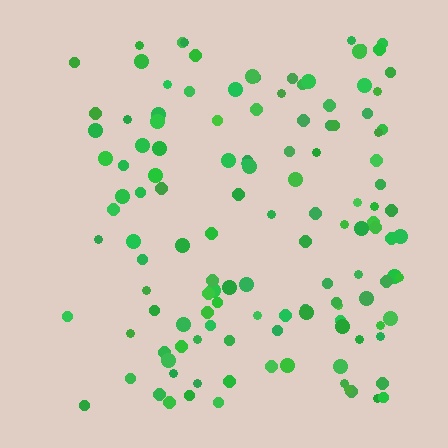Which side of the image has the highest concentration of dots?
The right.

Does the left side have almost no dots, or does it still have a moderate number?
Still a moderate number, just noticeably fewer than the right.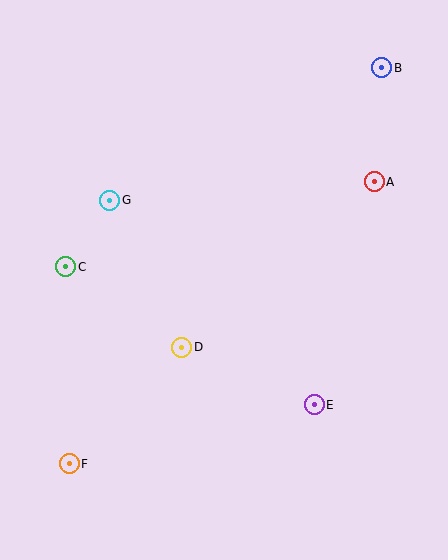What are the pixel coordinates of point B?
Point B is at (382, 68).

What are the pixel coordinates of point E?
Point E is at (314, 405).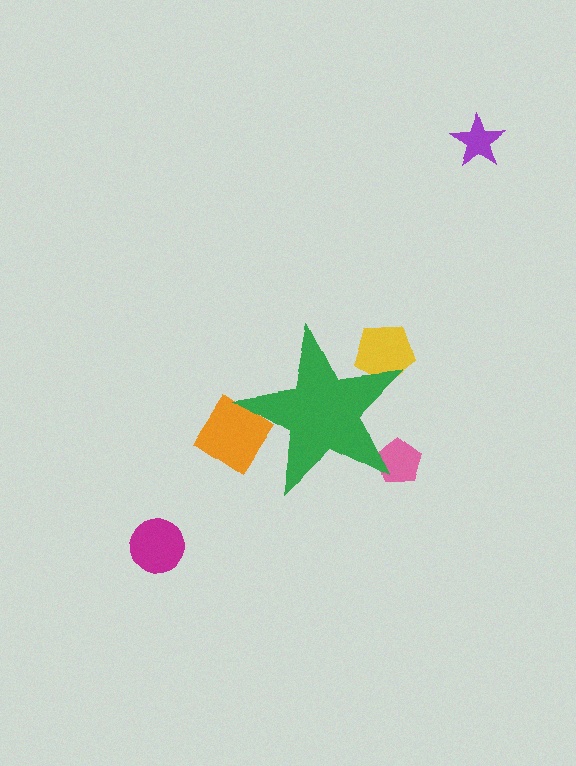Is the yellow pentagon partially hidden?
Yes, the yellow pentagon is partially hidden behind the green star.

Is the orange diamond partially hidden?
Yes, the orange diamond is partially hidden behind the green star.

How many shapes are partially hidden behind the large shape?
3 shapes are partially hidden.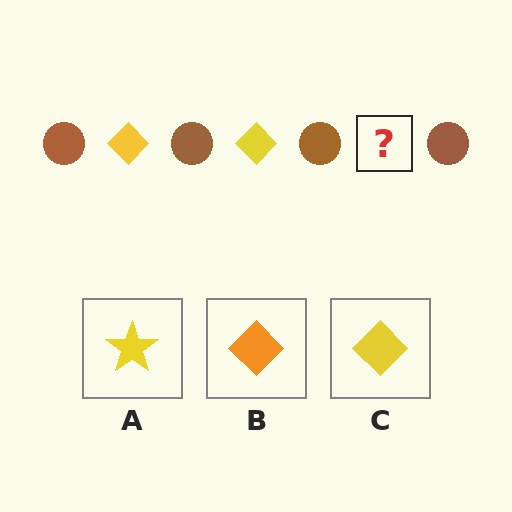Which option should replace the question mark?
Option C.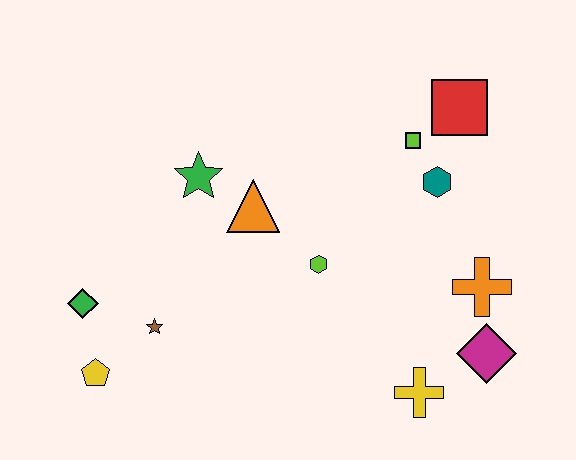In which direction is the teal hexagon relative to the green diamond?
The teal hexagon is to the right of the green diamond.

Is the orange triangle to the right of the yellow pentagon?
Yes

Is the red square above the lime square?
Yes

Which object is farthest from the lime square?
The yellow pentagon is farthest from the lime square.